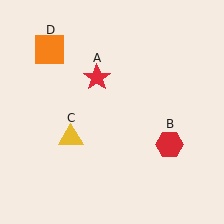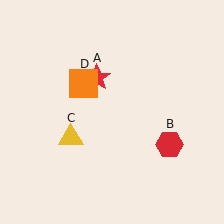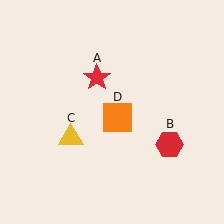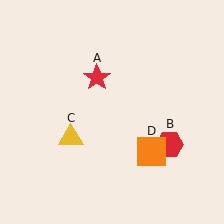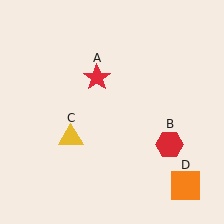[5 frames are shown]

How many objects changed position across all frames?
1 object changed position: orange square (object D).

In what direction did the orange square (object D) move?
The orange square (object D) moved down and to the right.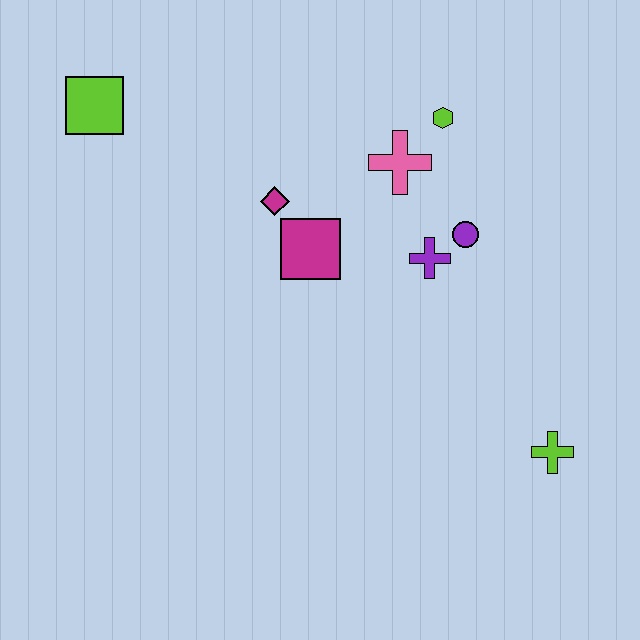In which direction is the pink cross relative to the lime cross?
The pink cross is above the lime cross.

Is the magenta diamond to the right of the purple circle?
No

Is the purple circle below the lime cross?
No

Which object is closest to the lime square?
The magenta diamond is closest to the lime square.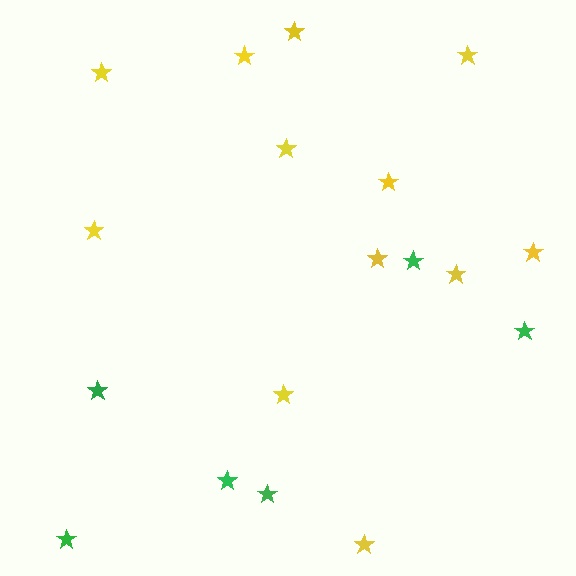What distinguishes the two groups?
There are 2 groups: one group of green stars (6) and one group of yellow stars (12).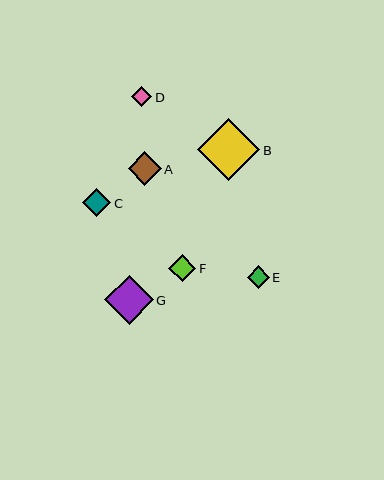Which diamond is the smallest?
Diamond D is the smallest with a size of approximately 20 pixels.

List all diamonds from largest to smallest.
From largest to smallest: B, G, A, C, F, E, D.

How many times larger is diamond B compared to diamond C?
Diamond B is approximately 2.2 times the size of diamond C.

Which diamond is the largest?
Diamond B is the largest with a size of approximately 62 pixels.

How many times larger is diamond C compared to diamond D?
Diamond C is approximately 1.4 times the size of diamond D.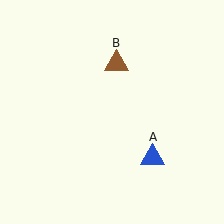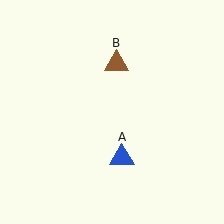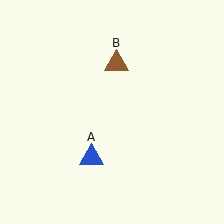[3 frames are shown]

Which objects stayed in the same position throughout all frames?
Brown triangle (object B) remained stationary.